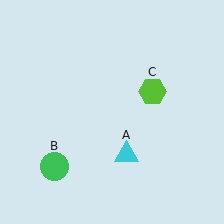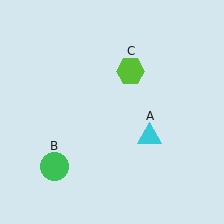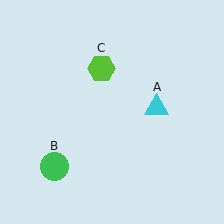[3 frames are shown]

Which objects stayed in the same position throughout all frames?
Green circle (object B) remained stationary.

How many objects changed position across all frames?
2 objects changed position: cyan triangle (object A), lime hexagon (object C).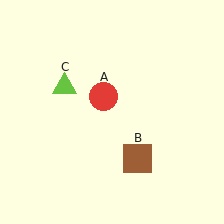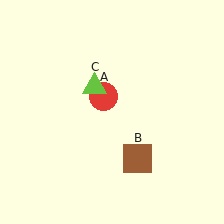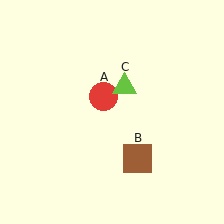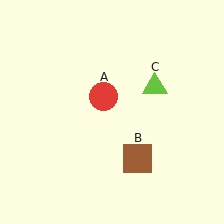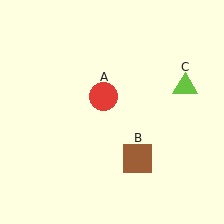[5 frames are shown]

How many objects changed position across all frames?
1 object changed position: lime triangle (object C).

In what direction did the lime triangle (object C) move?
The lime triangle (object C) moved right.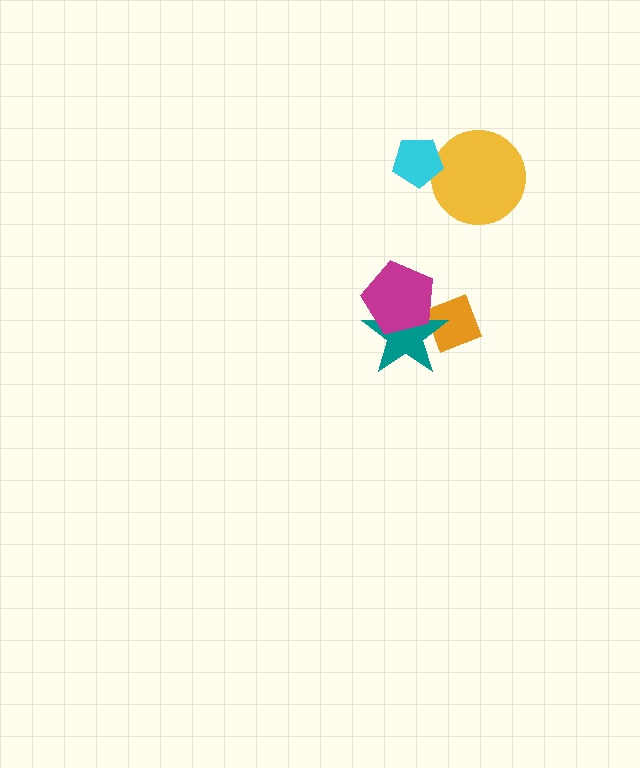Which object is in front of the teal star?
The magenta pentagon is in front of the teal star.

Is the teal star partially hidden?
Yes, it is partially covered by another shape.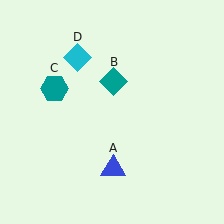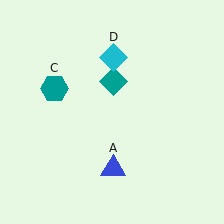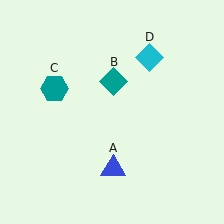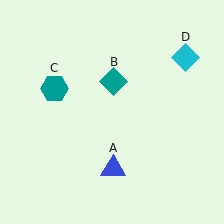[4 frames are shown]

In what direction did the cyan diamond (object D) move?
The cyan diamond (object D) moved right.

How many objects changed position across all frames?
1 object changed position: cyan diamond (object D).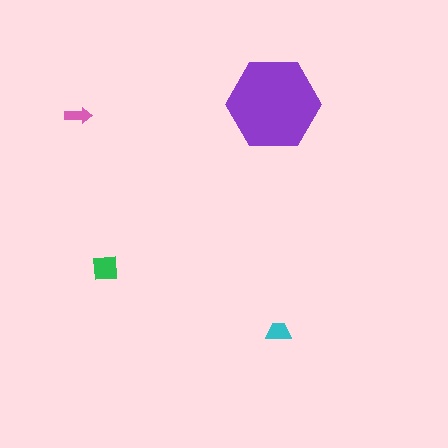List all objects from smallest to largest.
The pink arrow, the cyan trapezoid, the green square, the purple hexagon.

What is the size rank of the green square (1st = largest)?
2nd.